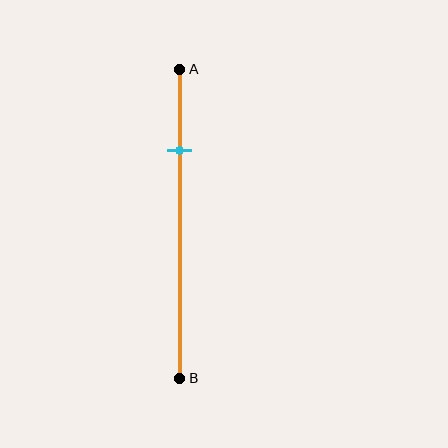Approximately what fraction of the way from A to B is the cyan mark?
The cyan mark is approximately 25% of the way from A to B.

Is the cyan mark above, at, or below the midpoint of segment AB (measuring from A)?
The cyan mark is above the midpoint of segment AB.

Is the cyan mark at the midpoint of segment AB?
No, the mark is at about 25% from A, not at the 50% midpoint.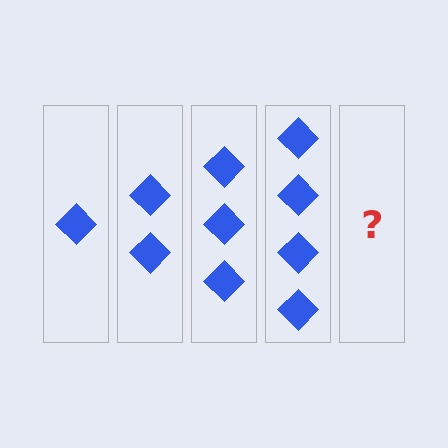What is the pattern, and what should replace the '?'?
The pattern is that each step adds one more diamond. The '?' should be 5 diamonds.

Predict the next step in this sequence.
The next step is 5 diamonds.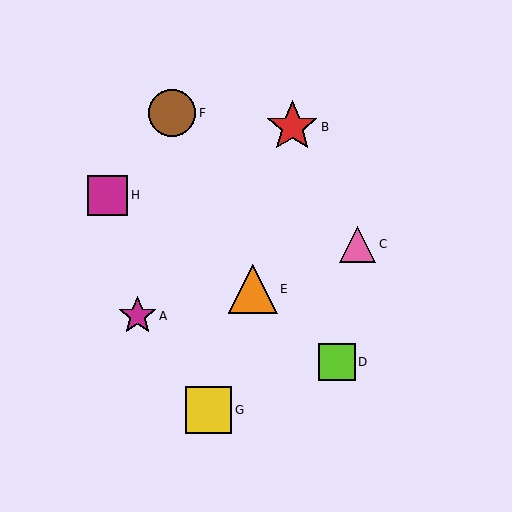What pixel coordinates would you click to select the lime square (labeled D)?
Click at (337, 362) to select the lime square D.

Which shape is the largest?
The red star (labeled B) is the largest.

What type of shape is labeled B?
Shape B is a red star.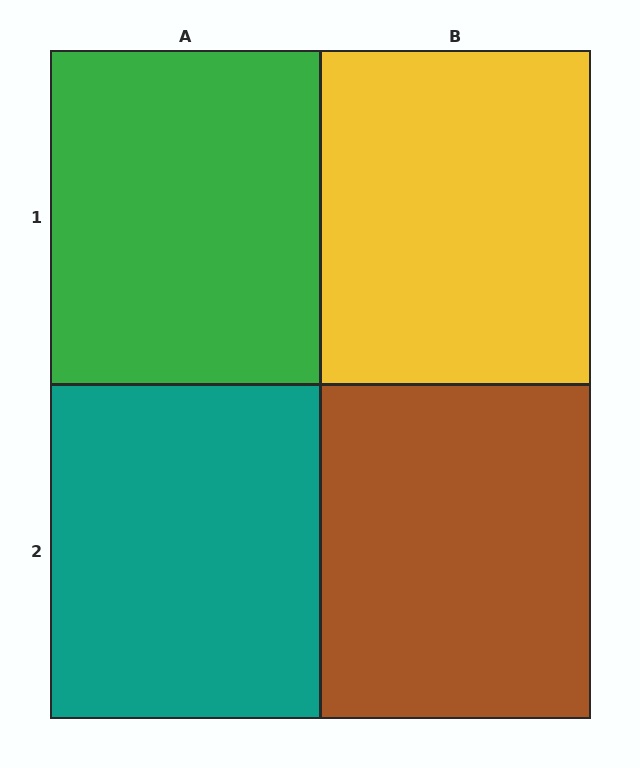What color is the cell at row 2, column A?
Teal.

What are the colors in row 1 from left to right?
Green, yellow.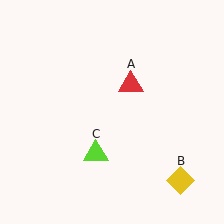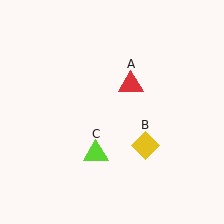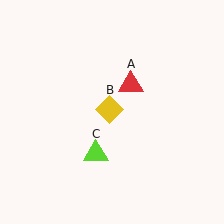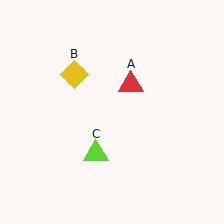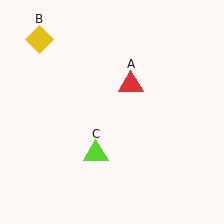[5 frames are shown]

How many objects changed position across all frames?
1 object changed position: yellow diamond (object B).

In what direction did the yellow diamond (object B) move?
The yellow diamond (object B) moved up and to the left.